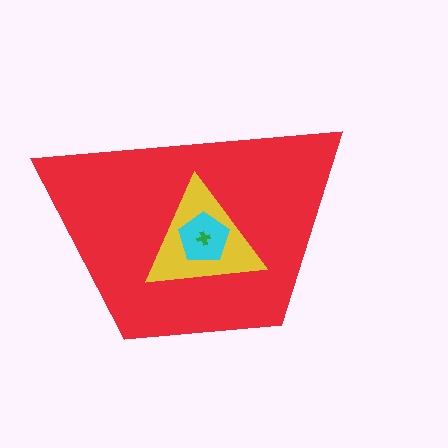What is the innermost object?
The green cross.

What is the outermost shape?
The red trapezoid.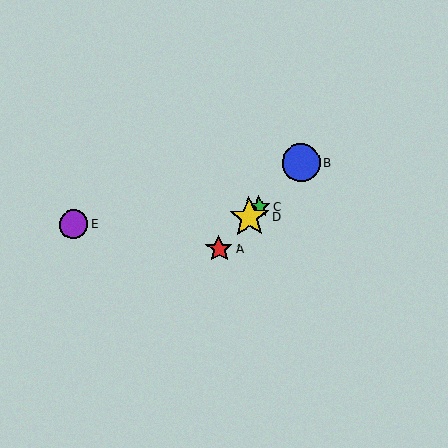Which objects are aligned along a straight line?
Objects A, B, C, D are aligned along a straight line.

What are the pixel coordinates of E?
Object E is at (74, 224).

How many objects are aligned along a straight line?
4 objects (A, B, C, D) are aligned along a straight line.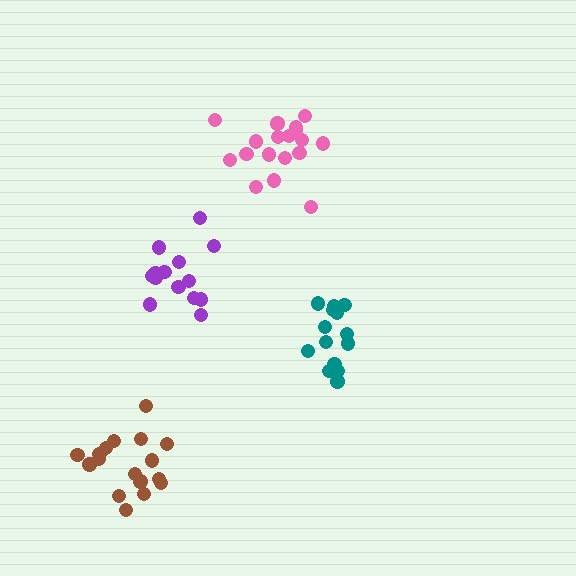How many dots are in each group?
Group 1: 18 dots, Group 2: 17 dots, Group 3: 14 dots, Group 4: 14 dots (63 total).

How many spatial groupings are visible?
There are 4 spatial groupings.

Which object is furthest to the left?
The brown cluster is leftmost.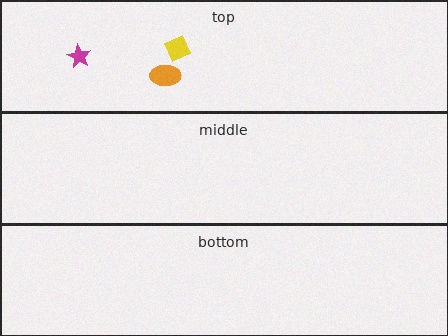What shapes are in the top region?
The yellow diamond, the magenta star, the orange ellipse.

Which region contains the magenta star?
The top region.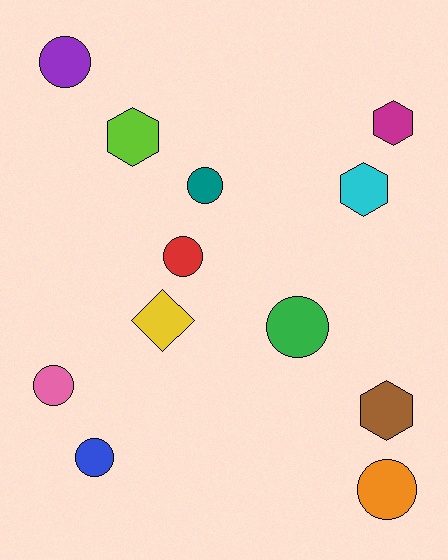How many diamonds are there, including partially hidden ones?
There is 1 diamond.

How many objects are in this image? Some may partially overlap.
There are 12 objects.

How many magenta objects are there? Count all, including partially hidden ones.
There is 1 magenta object.